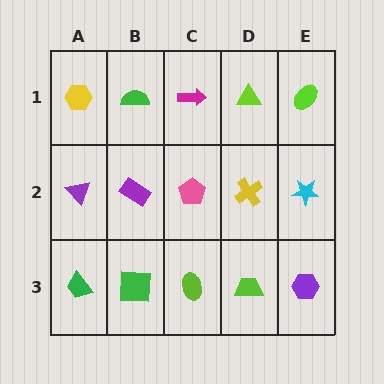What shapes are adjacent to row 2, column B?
A green semicircle (row 1, column B), a green square (row 3, column B), a purple triangle (row 2, column A), a pink pentagon (row 2, column C).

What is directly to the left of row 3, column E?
A lime trapezoid.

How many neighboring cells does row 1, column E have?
2.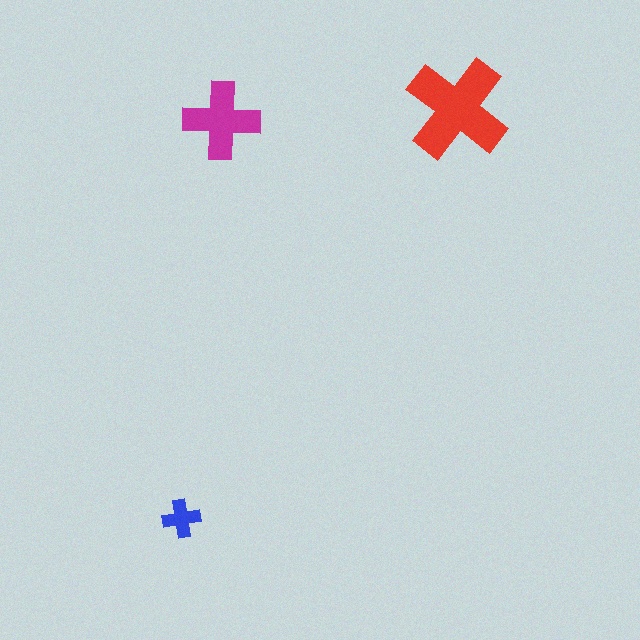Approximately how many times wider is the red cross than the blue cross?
About 2.5 times wider.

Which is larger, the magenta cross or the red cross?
The red one.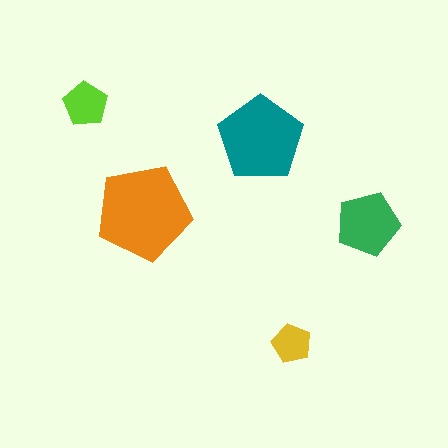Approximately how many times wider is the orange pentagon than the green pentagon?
About 1.5 times wider.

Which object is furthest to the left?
The lime pentagon is leftmost.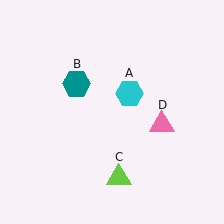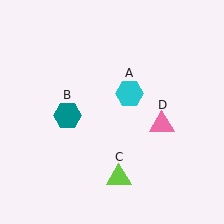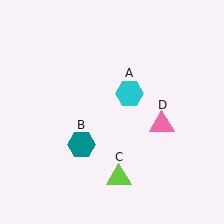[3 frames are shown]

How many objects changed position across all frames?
1 object changed position: teal hexagon (object B).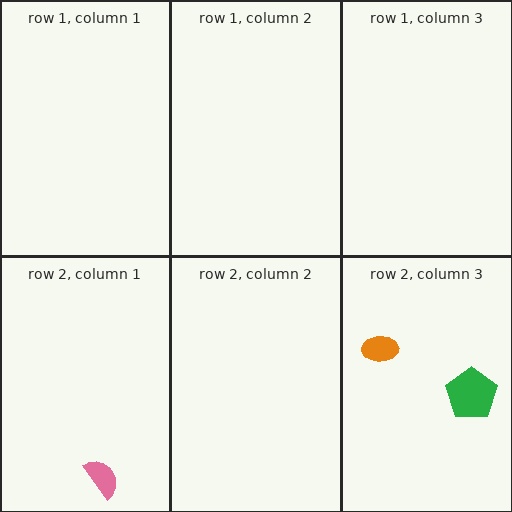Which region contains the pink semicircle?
The row 2, column 1 region.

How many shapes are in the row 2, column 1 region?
1.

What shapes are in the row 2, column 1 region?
The pink semicircle.